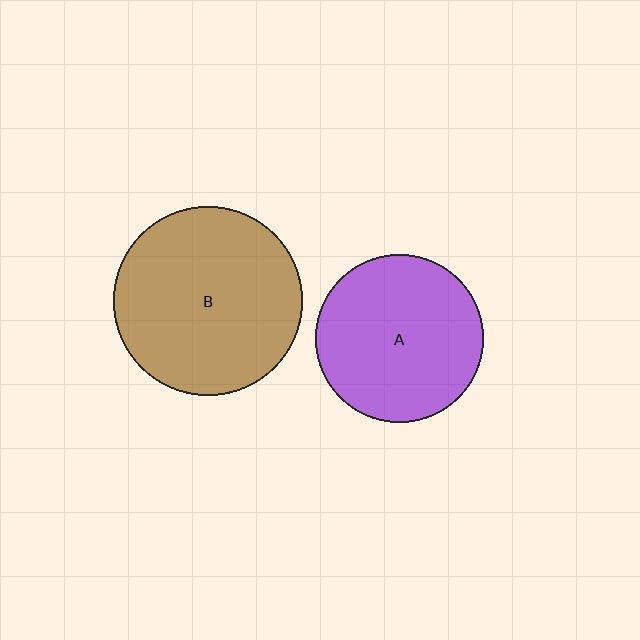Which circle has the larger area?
Circle B (brown).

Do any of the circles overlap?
No, none of the circles overlap.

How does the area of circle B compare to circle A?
Approximately 1.3 times.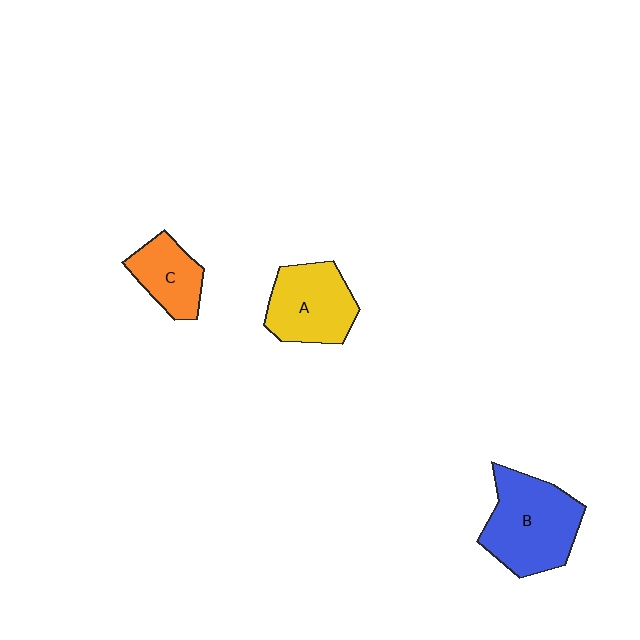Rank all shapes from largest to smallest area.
From largest to smallest: B (blue), A (yellow), C (orange).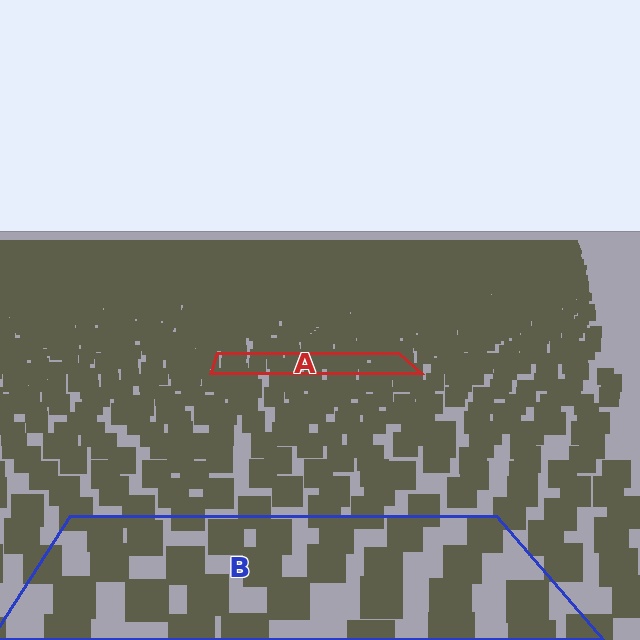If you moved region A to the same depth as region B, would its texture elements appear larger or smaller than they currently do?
They would appear larger. At a closer depth, the same texture elements are projected at a bigger on-screen size.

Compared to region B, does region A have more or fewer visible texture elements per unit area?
Region A has more texture elements per unit area — they are packed more densely because it is farther away.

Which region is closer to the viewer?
Region B is closer. The texture elements there are larger and more spread out.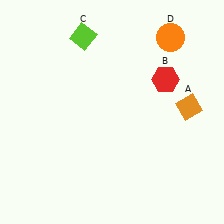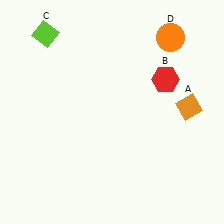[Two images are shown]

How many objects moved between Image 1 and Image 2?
1 object moved between the two images.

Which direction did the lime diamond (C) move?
The lime diamond (C) moved left.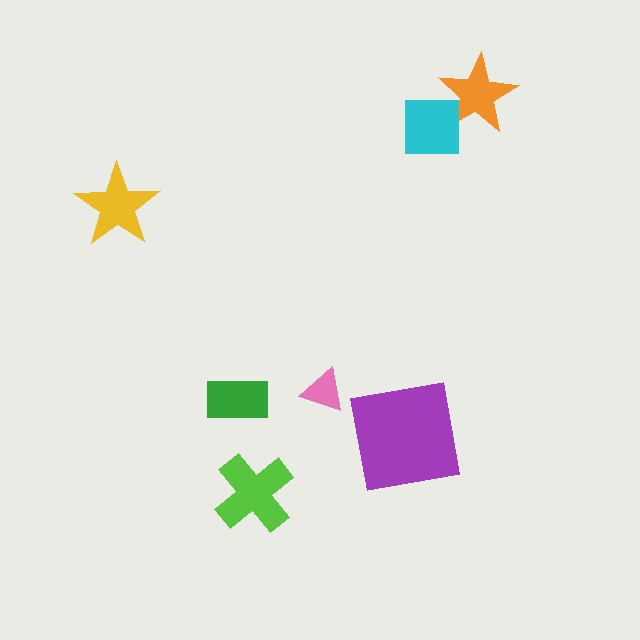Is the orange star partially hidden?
Yes, it is partially covered by another shape.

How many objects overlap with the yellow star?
0 objects overlap with the yellow star.